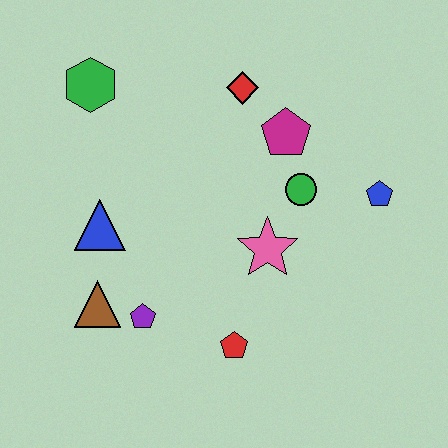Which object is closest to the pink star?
The green circle is closest to the pink star.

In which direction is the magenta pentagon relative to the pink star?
The magenta pentagon is above the pink star.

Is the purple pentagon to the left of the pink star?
Yes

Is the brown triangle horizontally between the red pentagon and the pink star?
No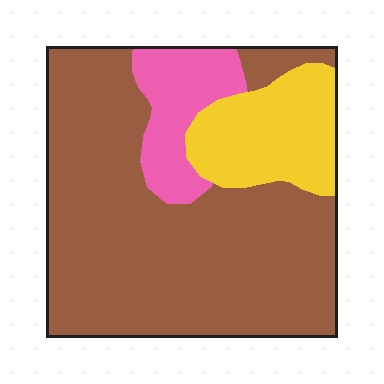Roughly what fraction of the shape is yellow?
Yellow covers roughly 20% of the shape.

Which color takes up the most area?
Brown, at roughly 70%.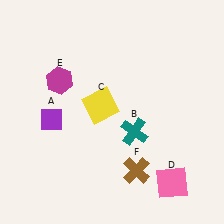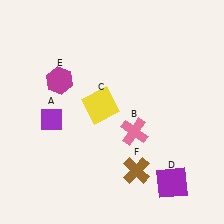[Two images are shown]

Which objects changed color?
B changed from teal to pink. D changed from pink to purple.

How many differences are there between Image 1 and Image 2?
There are 2 differences between the two images.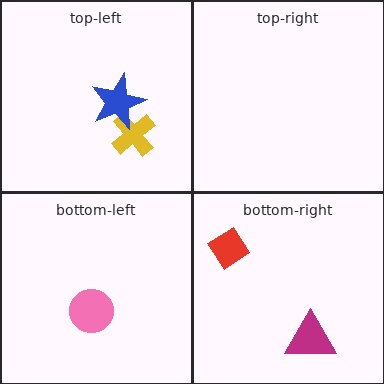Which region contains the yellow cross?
The top-left region.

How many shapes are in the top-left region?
2.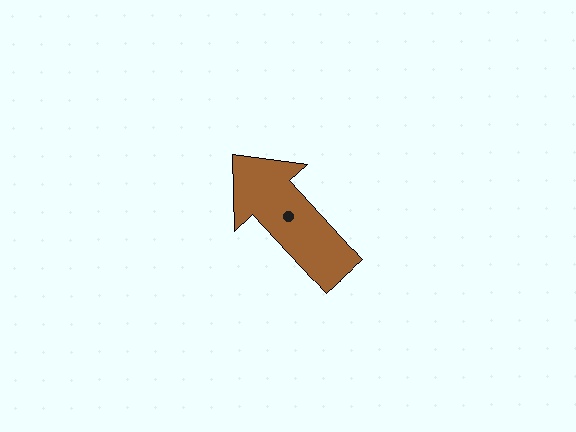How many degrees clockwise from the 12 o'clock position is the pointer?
Approximately 317 degrees.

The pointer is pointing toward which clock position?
Roughly 11 o'clock.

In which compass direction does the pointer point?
Northwest.